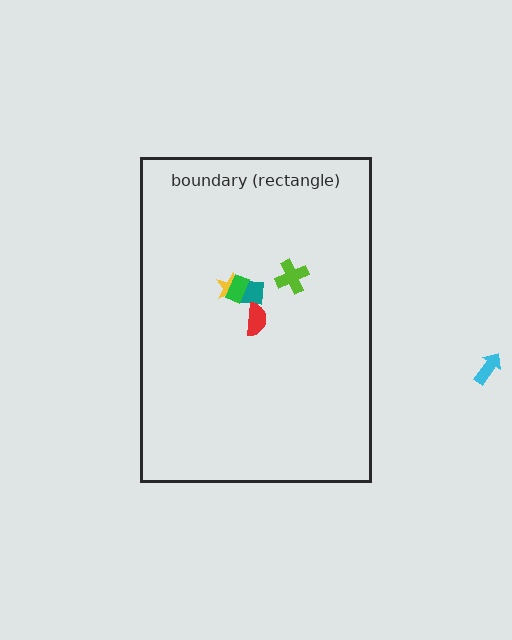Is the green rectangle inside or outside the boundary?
Inside.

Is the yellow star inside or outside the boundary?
Inside.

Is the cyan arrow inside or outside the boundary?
Outside.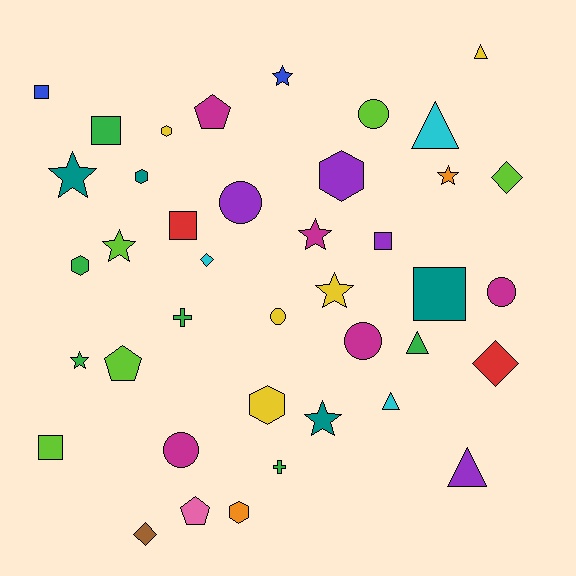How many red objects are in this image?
There are 2 red objects.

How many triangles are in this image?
There are 5 triangles.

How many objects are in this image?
There are 40 objects.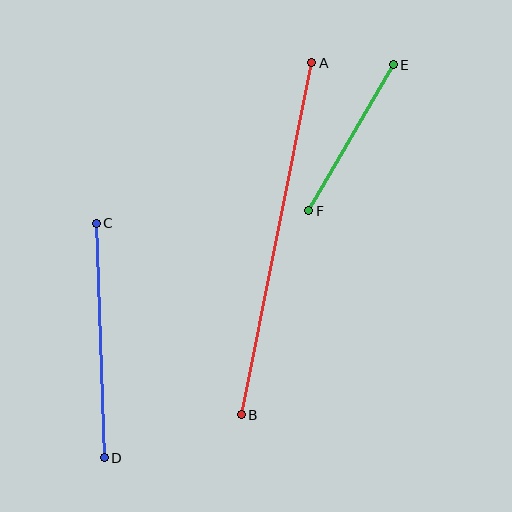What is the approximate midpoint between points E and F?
The midpoint is at approximately (351, 138) pixels.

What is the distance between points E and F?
The distance is approximately 169 pixels.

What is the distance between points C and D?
The distance is approximately 235 pixels.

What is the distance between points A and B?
The distance is approximately 359 pixels.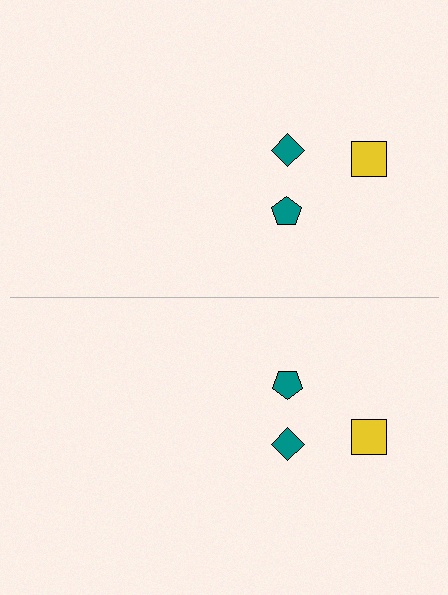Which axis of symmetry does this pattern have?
The pattern has a horizontal axis of symmetry running through the center of the image.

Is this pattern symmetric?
Yes, this pattern has bilateral (reflection) symmetry.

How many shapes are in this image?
There are 6 shapes in this image.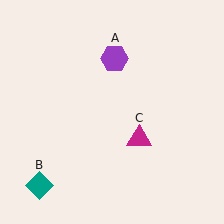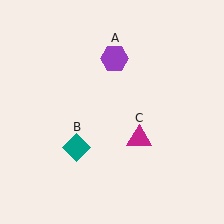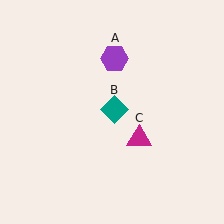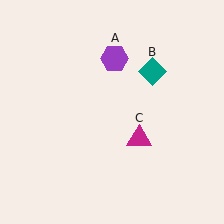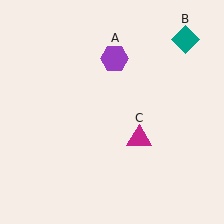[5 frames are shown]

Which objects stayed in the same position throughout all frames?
Purple hexagon (object A) and magenta triangle (object C) remained stationary.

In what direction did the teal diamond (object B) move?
The teal diamond (object B) moved up and to the right.